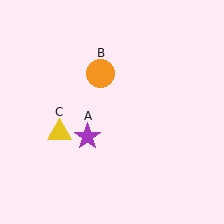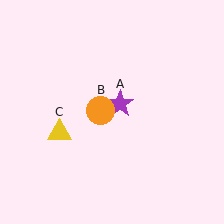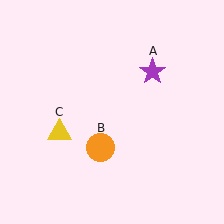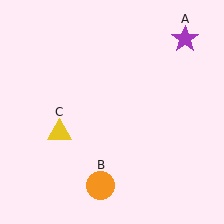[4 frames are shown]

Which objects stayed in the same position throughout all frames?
Yellow triangle (object C) remained stationary.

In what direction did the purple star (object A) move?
The purple star (object A) moved up and to the right.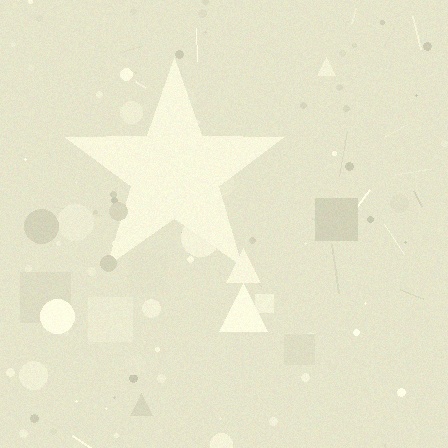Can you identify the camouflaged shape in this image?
The camouflaged shape is a star.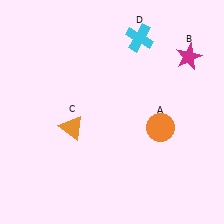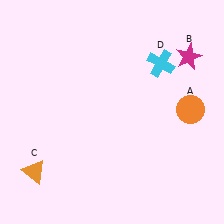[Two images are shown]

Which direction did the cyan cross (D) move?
The cyan cross (D) moved down.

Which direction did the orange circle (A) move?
The orange circle (A) moved right.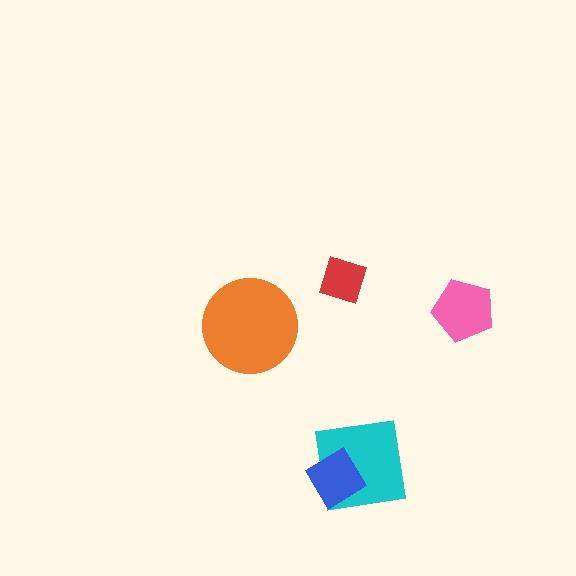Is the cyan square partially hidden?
Yes, it is partially covered by another shape.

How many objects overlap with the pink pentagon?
0 objects overlap with the pink pentagon.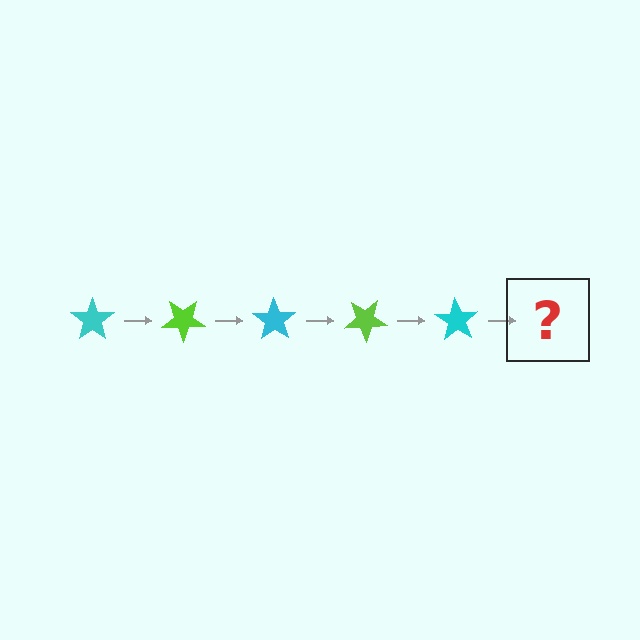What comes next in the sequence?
The next element should be a lime star, rotated 175 degrees from the start.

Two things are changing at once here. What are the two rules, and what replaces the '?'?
The two rules are that it rotates 35 degrees each step and the color cycles through cyan and lime. The '?' should be a lime star, rotated 175 degrees from the start.